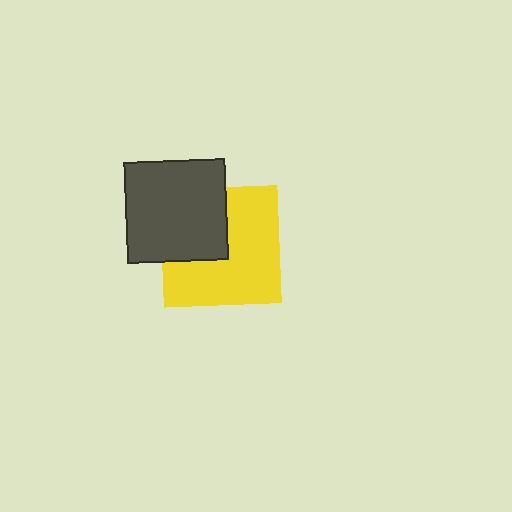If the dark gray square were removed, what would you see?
You would see the complete yellow square.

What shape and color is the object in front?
The object in front is a dark gray square.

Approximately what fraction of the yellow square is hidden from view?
Roughly 36% of the yellow square is hidden behind the dark gray square.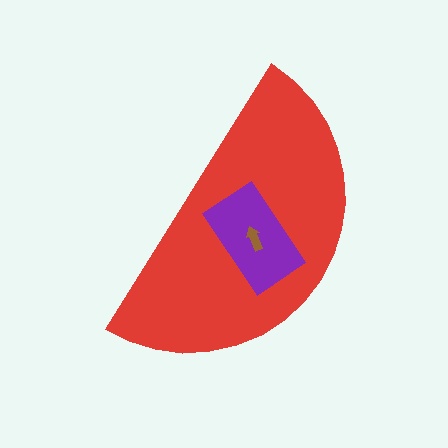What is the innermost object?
The brown arrow.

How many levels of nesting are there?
3.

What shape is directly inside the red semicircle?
The purple rectangle.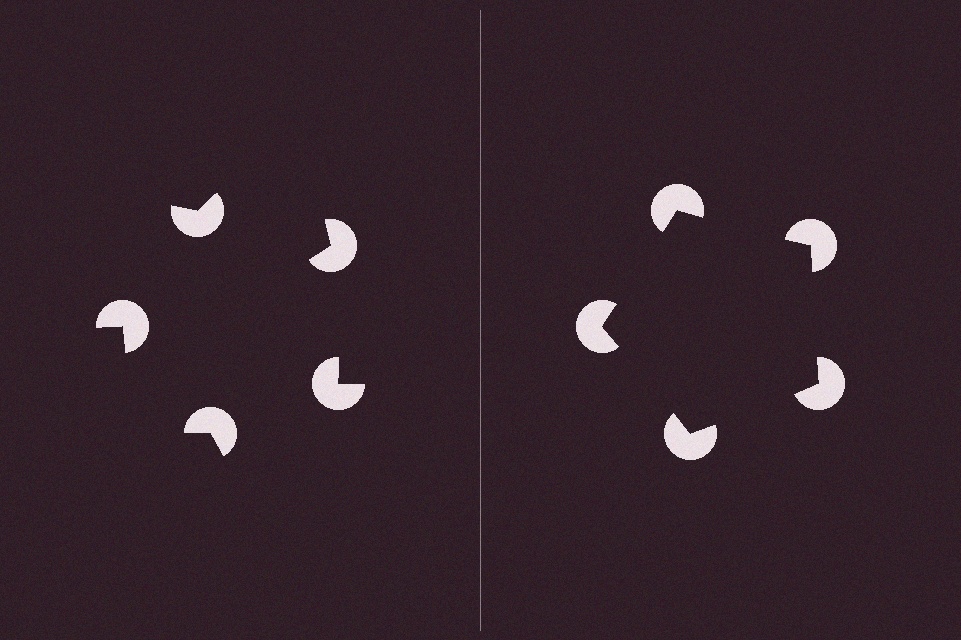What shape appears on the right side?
An illusory pentagon.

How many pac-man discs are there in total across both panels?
10 — 5 on each side.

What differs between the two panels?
The pac-man discs are positioned identically on both sides; only the wedge orientations differ. On the right they align to a pentagon; on the left they are misaligned.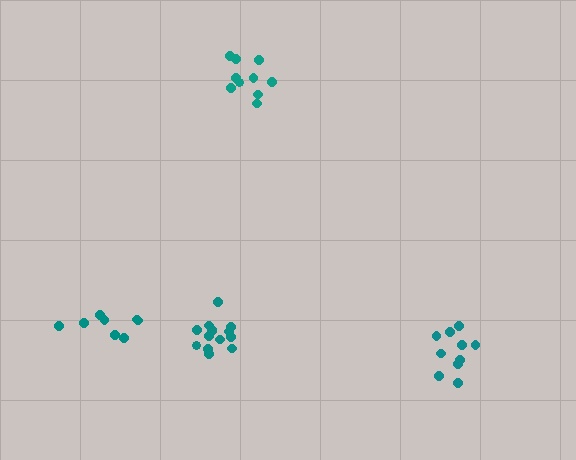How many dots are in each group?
Group 1: 14 dots, Group 2: 8 dots, Group 3: 10 dots, Group 4: 10 dots (42 total).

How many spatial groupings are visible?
There are 4 spatial groupings.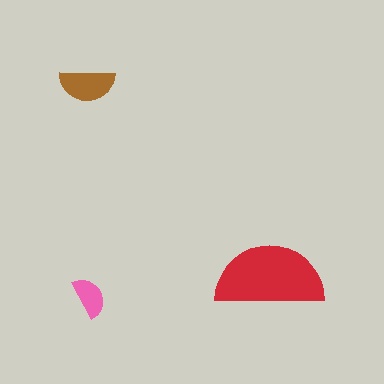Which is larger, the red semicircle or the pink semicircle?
The red one.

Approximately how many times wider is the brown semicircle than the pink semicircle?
About 1.5 times wider.